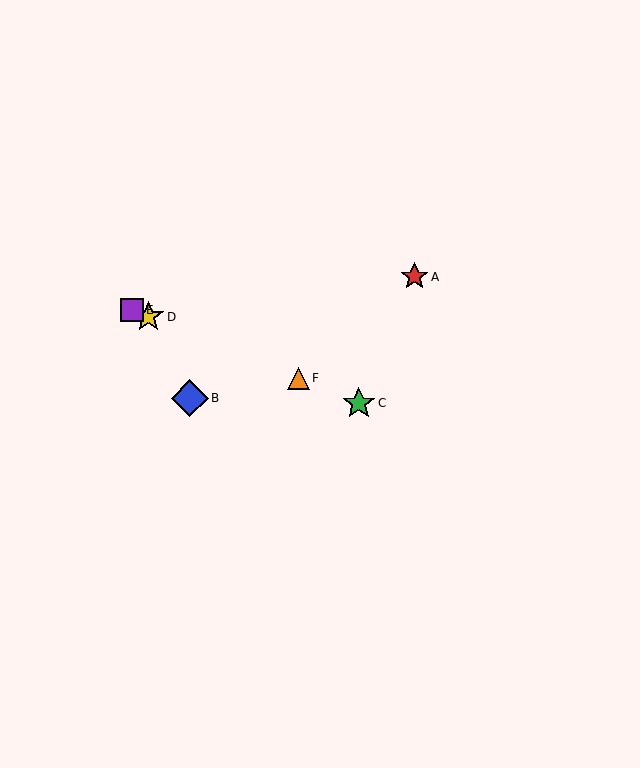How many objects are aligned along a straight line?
4 objects (C, D, E, F) are aligned along a straight line.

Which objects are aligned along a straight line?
Objects C, D, E, F are aligned along a straight line.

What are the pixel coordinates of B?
Object B is at (190, 398).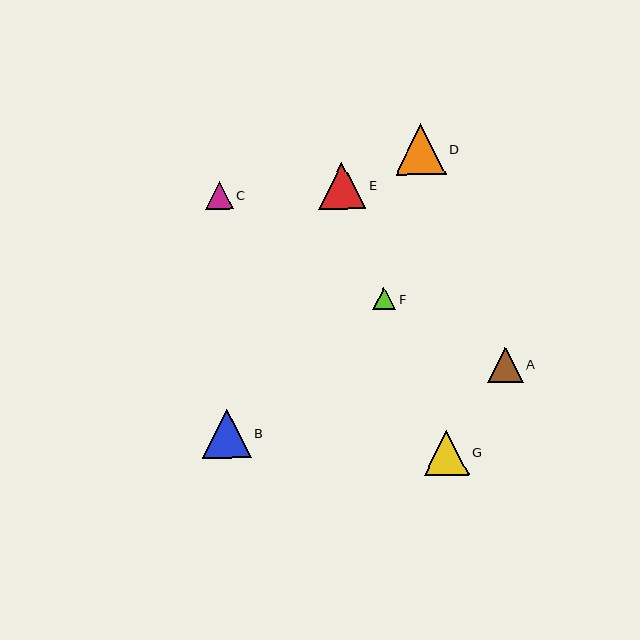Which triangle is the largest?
Triangle D is the largest with a size of approximately 50 pixels.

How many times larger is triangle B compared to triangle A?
Triangle B is approximately 1.4 times the size of triangle A.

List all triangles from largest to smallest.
From largest to smallest: D, B, E, G, A, C, F.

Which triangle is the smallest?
Triangle F is the smallest with a size of approximately 23 pixels.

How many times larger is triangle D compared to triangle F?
Triangle D is approximately 2.2 times the size of triangle F.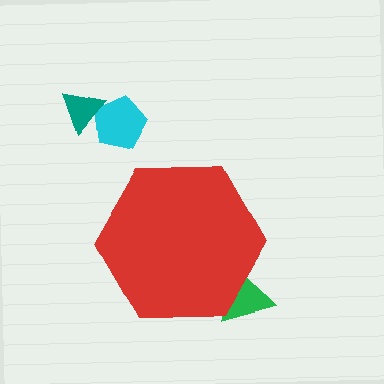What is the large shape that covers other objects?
A red hexagon.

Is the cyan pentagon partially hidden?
No, the cyan pentagon is fully visible.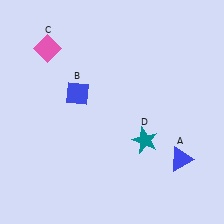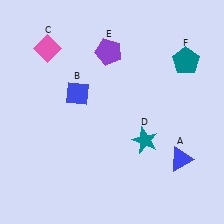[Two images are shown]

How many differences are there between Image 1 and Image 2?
There are 2 differences between the two images.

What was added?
A purple pentagon (E), a teal pentagon (F) were added in Image 2.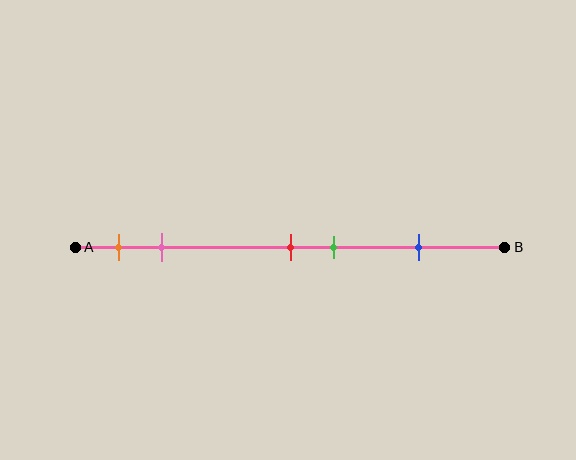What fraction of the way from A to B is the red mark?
The red mark is approximately 50% (0.5) of the way from A to B.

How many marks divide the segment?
There are 5 marks dividing the segment.